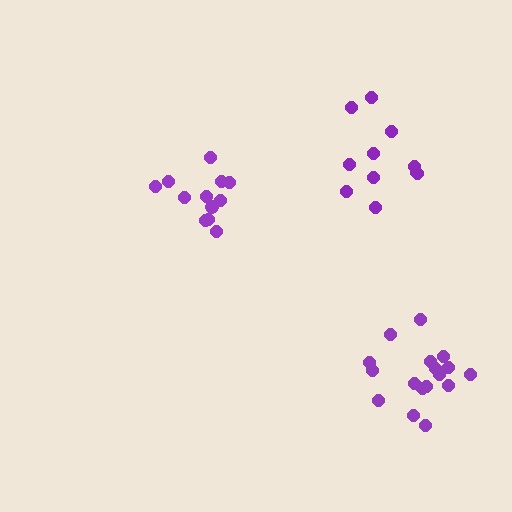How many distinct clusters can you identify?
There are 3 distinct clusters.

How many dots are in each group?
Group 1: 17 dots, Group 2: 11 dots, Group 3: 12 dots (40 total).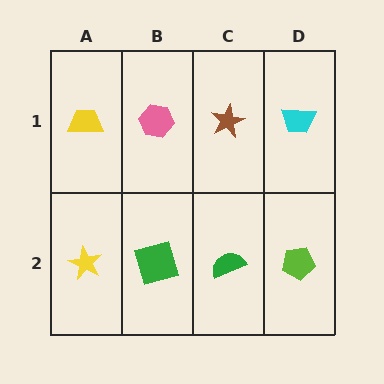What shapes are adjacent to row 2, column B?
A pink hexagon (row 1, column B), a yellow star (row 2, column A), a green semicircle (row 2, column C).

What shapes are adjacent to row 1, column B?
A green square (row 2, column B), a yellow trapezoid (row 1, column A), a brown star (row 1, column C).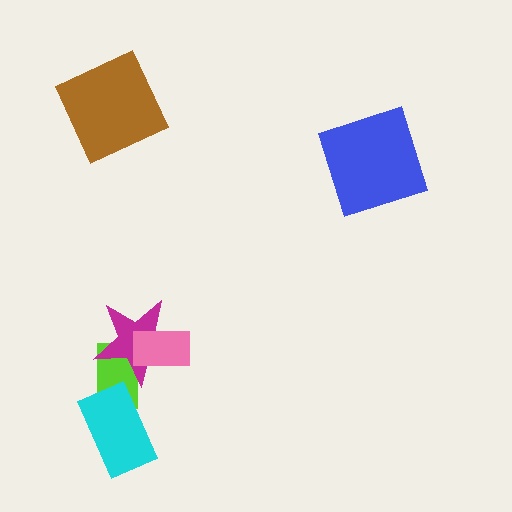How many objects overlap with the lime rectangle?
3 objects overlap with the lime rectangle.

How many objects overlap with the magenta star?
2 objects overlap with the magenta star.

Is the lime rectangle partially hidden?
Yes, it is partially covered by another shape.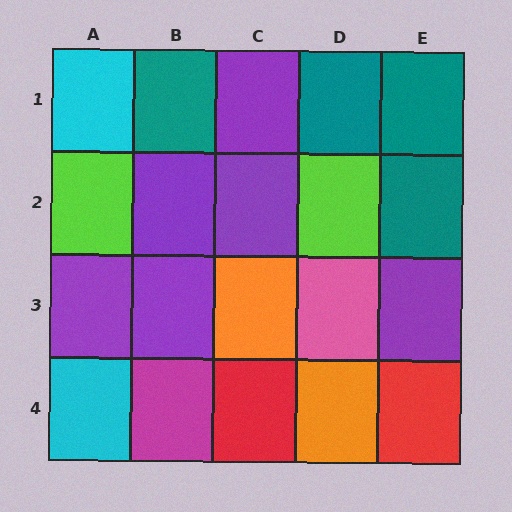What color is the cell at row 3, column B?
Purple.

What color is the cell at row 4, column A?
Cyan.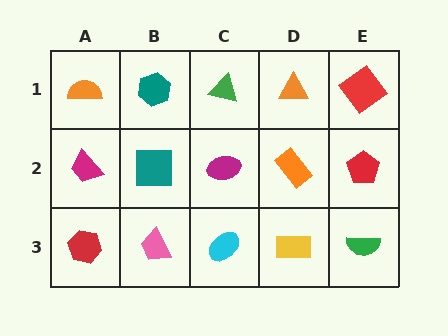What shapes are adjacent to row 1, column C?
A magenta ellipse (row 2, column C), a teal hexagon (row 1, column B), an orange triangle (row 1, column D).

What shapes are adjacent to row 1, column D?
An orange rectangle (row 2, column D), a green triangle (row 1, column C), a red diamond (row 1, column E).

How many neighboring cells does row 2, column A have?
3.